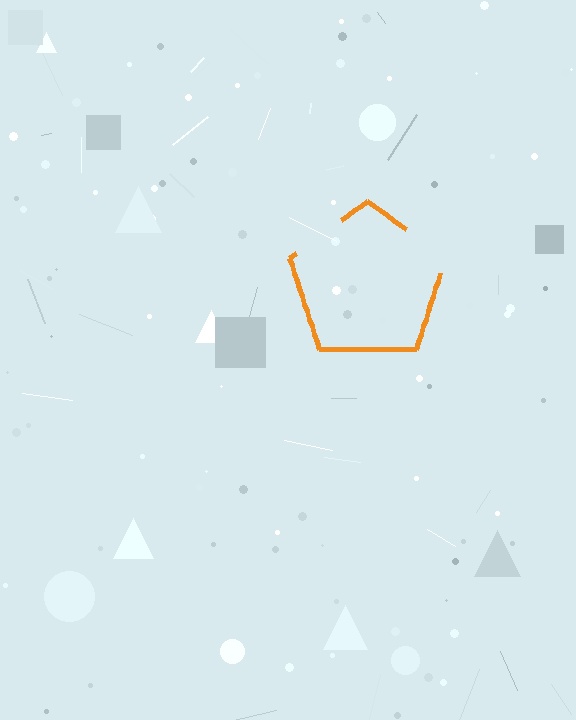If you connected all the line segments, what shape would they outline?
They would outline a pentagon.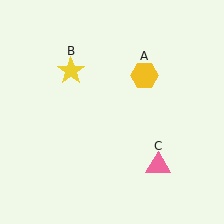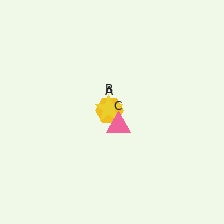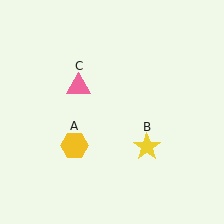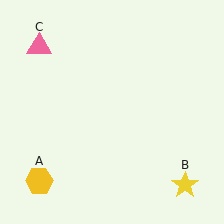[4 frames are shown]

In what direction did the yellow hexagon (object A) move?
The yellow hexagon (object A) moved down and to the left.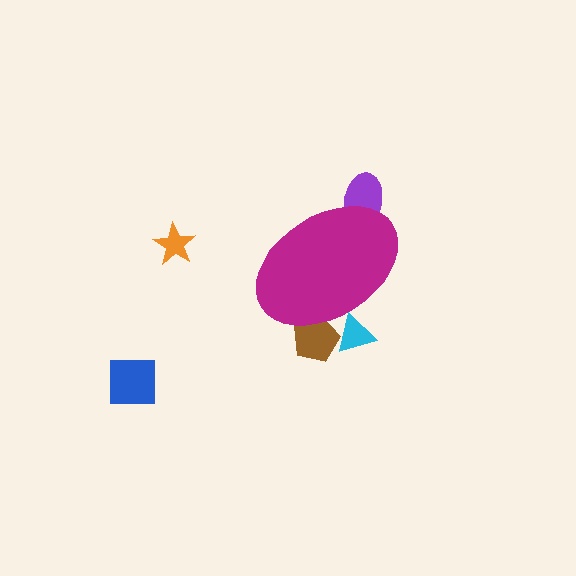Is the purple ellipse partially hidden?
Yes, the purple ellipse is partially hidden behind the magenta ellipse.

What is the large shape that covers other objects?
A magenta ellipse.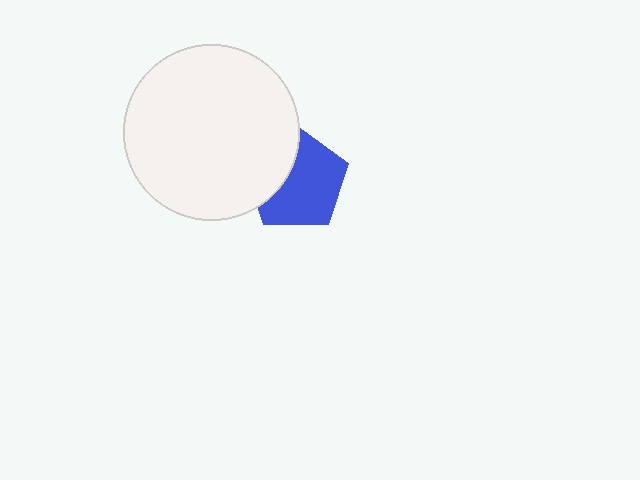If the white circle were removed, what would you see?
You would see the complete blue pentagon.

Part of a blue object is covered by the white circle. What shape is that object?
It is a pentagon.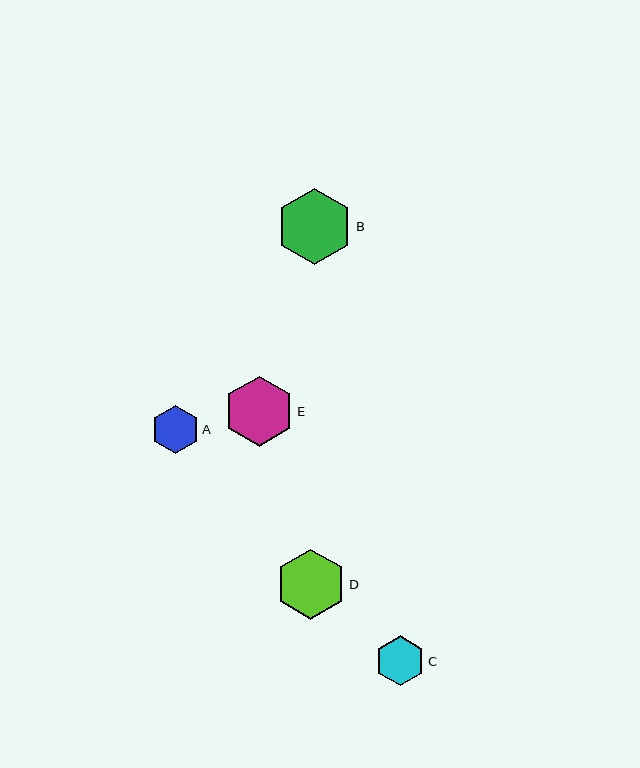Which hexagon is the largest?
Hexagon B is the largest with a size of approximately 76 pixels.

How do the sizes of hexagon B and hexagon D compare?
Hexagon B and hexagon D are approximately the same size.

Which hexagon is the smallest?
Hexagon A is the smallest with a size of approximately 48 pixels.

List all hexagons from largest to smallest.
From largest to smallest: B, D, E, C, A.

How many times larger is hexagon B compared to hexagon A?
Hexagon B is approximately 1.6 times the size of hexagon A.